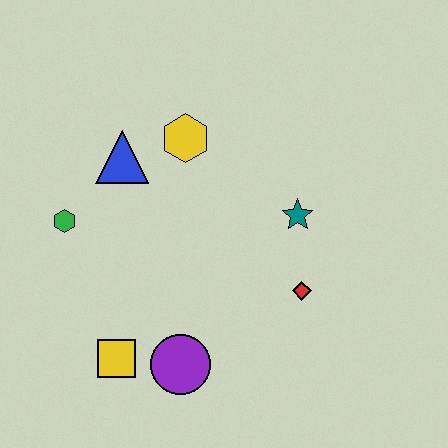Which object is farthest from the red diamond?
The green hexagon is farthest from the red diamond.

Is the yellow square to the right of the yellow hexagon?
No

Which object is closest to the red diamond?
The teal star is closest to the red diamond.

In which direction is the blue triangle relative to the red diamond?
The blue triangle is to the left of the red diamond.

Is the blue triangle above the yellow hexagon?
No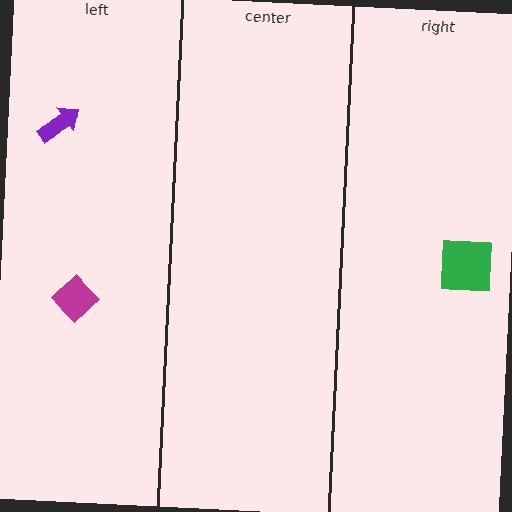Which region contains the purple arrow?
The left region.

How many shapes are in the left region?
2.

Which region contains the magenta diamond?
The left region.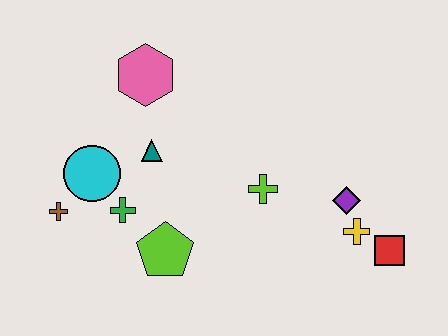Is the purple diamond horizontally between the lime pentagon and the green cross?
No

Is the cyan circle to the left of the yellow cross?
Yes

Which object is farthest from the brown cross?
The red square is farthest from the brown cross.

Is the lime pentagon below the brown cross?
Yes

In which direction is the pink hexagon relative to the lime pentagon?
The pink hexagon is above the lime pentagon.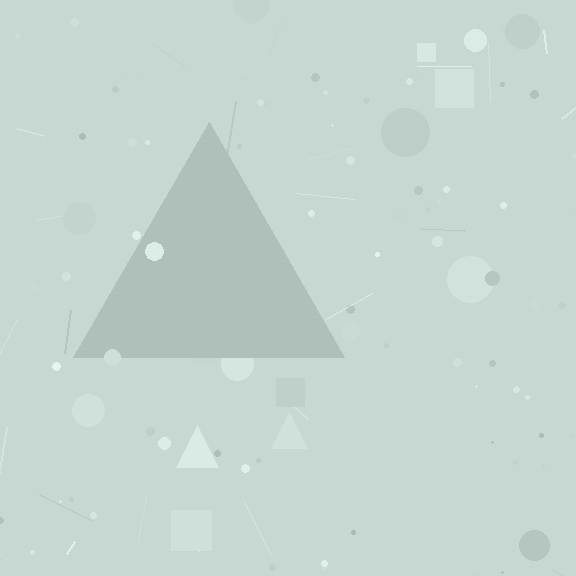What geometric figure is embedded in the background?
A triangle is embedded in the background.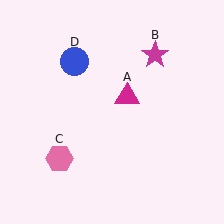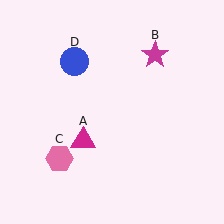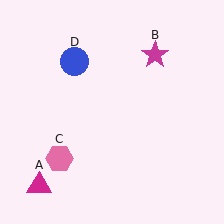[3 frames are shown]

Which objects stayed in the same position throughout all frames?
Magenta star (object B) and pink hexagon (object C) and blue circle (object D) remained stationary.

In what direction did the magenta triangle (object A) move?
The magenta triangle (object A) moved down and to the left.